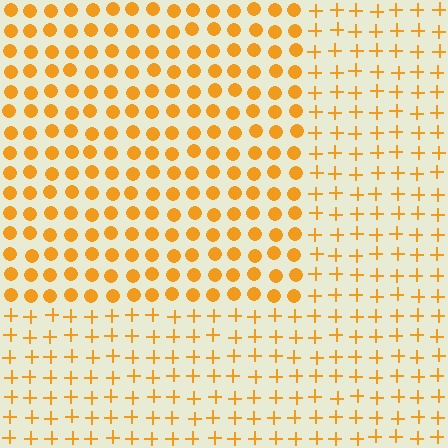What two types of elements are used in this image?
The image uses circles inside the rectangle region and plus signs outside it.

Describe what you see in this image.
The image is filled with small orange elements arranged in a uniform grid. A rectangle-shaped region contains circles, while the surrounding area contains plus signs. The boundary is defined purely by the change in element shape.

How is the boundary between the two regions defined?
The boundary is defined by a change in element shape: circles inside vs. plus signs outside. All elements share the same color and spacing.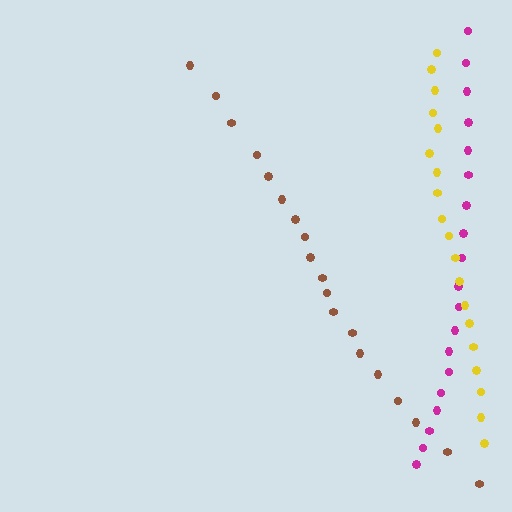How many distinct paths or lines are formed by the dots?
There are 3 distinct paths.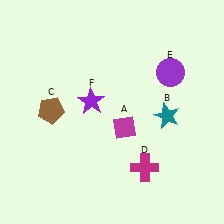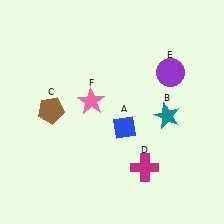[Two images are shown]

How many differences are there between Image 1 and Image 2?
There are 2 differences between the two images.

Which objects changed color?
A changed from magenta to blue. F changed from purple to pink.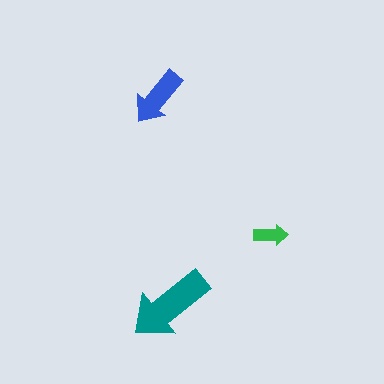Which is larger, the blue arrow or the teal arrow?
The teal one.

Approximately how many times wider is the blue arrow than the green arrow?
About 1.5 times wider.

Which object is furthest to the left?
The blue arrow is leftmost.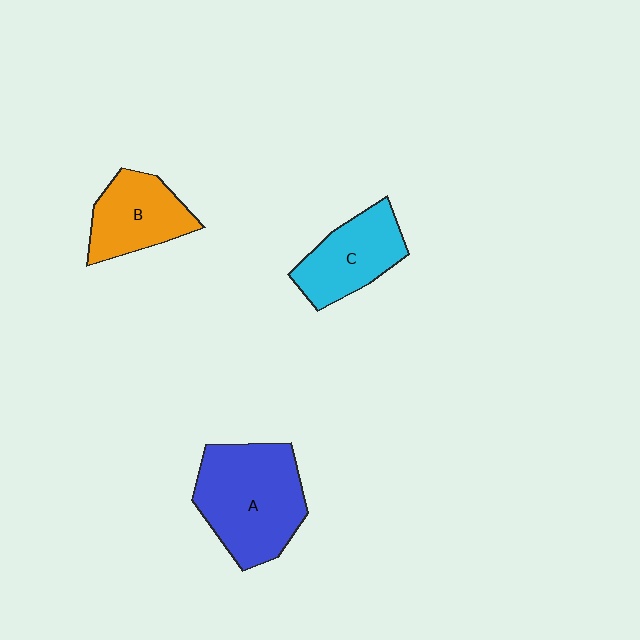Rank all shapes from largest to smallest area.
From largest to smallest: A (blue), C (cyan), B (orange).